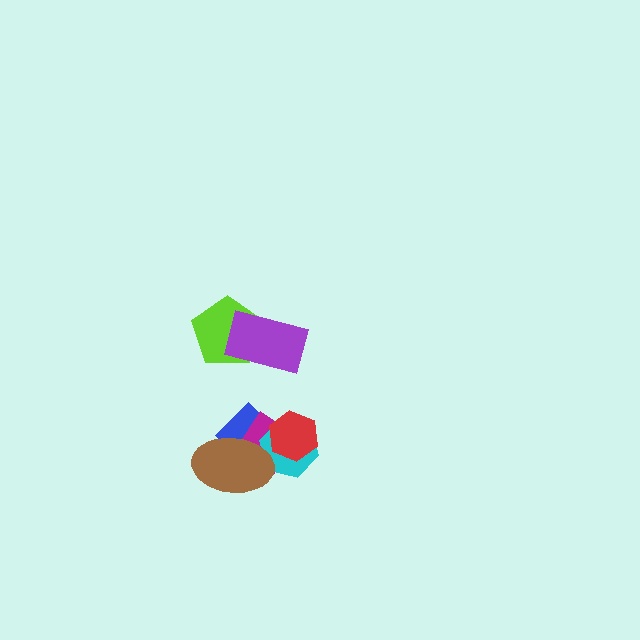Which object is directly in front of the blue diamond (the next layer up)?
The magenta diamond is directly in front of the blue diamond.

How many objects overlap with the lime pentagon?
1 object overlaps with the lime pentagon.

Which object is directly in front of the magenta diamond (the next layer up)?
The cyan hexagon is directly in front of the magenta diamond.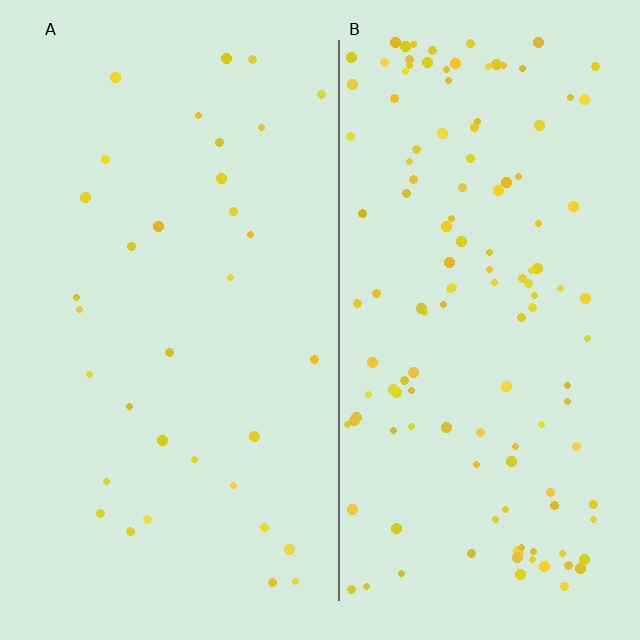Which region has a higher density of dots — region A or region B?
B (the right).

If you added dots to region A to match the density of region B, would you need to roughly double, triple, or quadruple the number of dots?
Approximately quadruple.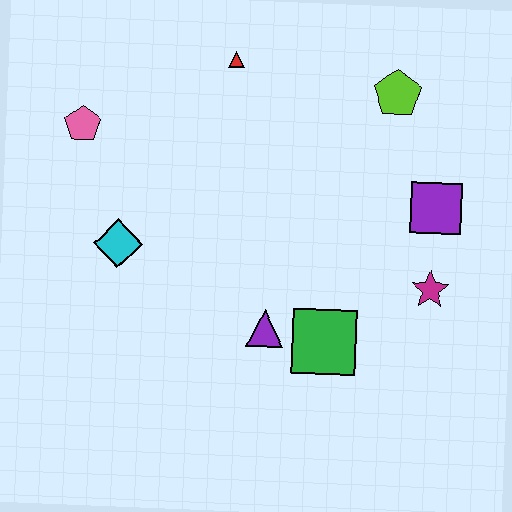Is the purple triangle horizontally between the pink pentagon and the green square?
Yes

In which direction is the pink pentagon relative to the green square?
The pink pentagon is to the left of the green square.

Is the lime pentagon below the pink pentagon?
No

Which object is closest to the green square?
The purple triangle is closest to the green square.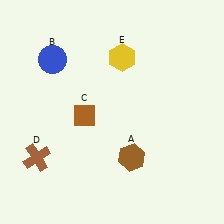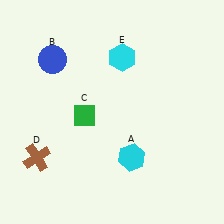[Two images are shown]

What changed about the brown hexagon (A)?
In Image 1, A is brown. In Image 2, it changed to cyan.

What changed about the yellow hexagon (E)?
In Image 1, E is yellow. In Image 2, it changed to cyan.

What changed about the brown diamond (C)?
In Image 1, C is brown. In Image 2, it changed to green.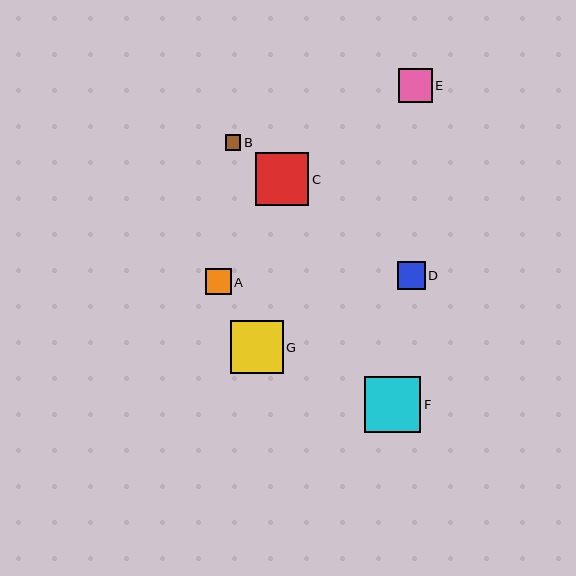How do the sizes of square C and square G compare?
Square C and square G are approximately the same size.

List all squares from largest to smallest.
From largest to smallest: F, C, G, E, D, A, B.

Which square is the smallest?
Square B is the smallest with a size of approximately 16 pixels.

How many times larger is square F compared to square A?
Square F is approximately 2.2 times the size of square A.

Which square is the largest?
Square F is the largest with a size of approximately 56 pixels.